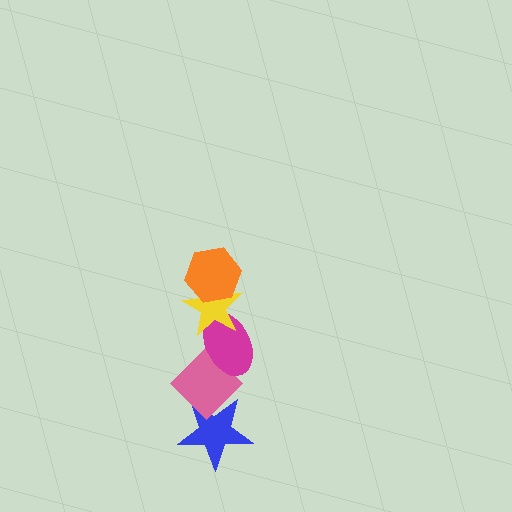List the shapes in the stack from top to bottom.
From top to bottom: the orange hexagon, the yellow star, the magenta ellipse, the pink diamond, the blue star.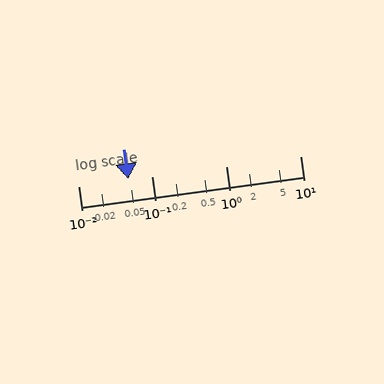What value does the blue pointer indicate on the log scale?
The pointer indicates approximately 0.048.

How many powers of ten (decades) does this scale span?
The scale spans 3 decades, from 0.01 to 10.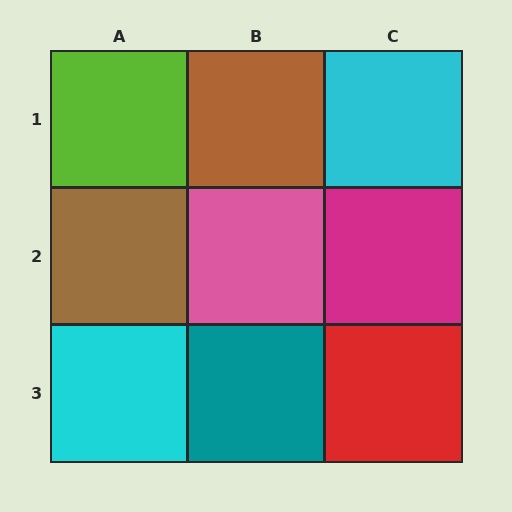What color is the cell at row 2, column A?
Brown.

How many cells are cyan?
2 cells are cyan.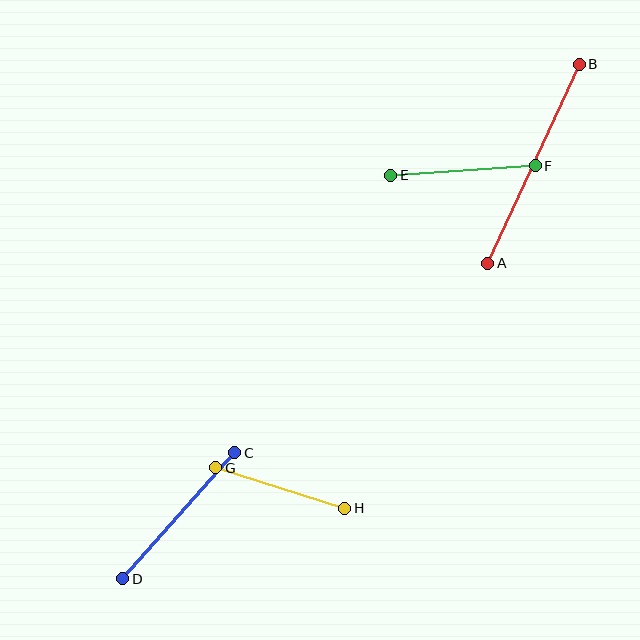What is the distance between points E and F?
The distance is approximately 145 pixels.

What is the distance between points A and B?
The distance is approximately 219 pixels.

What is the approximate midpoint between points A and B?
The midpoint is at approximately (533, 164) pixels.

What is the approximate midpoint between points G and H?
The midpoint is at approximately (280, 488) pixels.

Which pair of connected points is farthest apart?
Points A and B are farthest apart.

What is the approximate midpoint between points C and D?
The midpoint is at approximately (179, 516) pixels.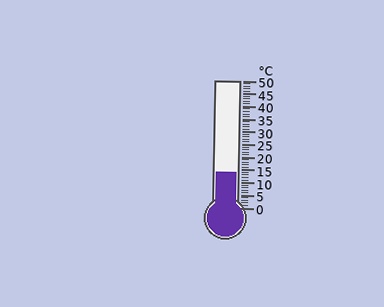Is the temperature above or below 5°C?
The temperature is above 5°C.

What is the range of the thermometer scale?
The thermometer scale ranges from 0°C to 50°C.